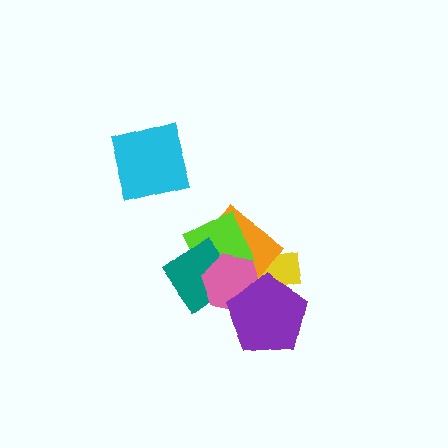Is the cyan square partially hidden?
No, no other shape covers it.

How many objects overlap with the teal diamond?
3 objects overlap with the teal diamond.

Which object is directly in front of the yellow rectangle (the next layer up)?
The orange diamond is directly in front of the yellow rectangle.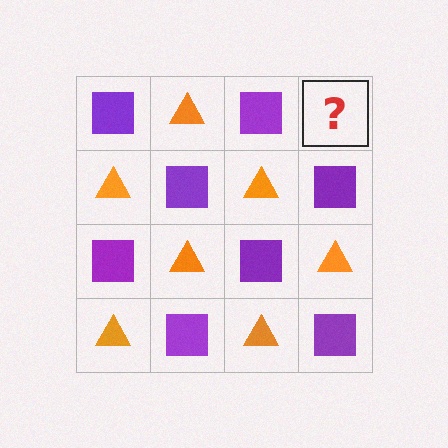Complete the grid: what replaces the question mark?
The question mark should be replaced with an orange triangle.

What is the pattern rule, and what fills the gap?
The rule is that it alternates purple square and orange triangle in a checkerboard pattern. The gap should be filled with an orange triangle.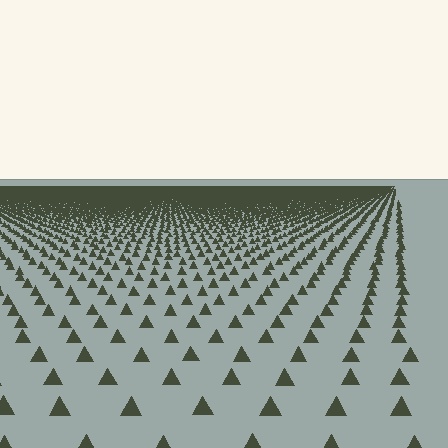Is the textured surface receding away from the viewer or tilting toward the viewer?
The surface is receding away from the viewer. Texture elements get smaller and denser toward the top.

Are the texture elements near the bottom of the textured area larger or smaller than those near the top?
Larger. Near the bottom, elements are closer to the viewer and appear at a bigger on-screen size.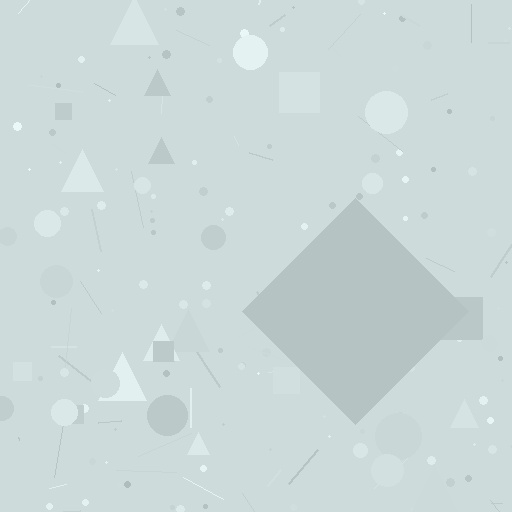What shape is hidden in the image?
A diamond is hidden in the image.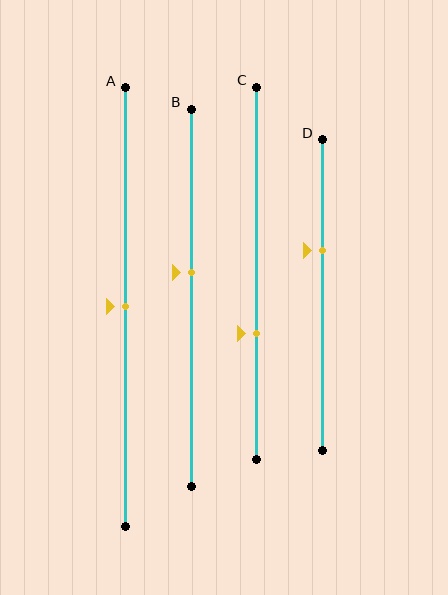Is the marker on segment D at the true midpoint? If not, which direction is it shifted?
No, the marker on segment D is shifted upward by about 14% of the segment length.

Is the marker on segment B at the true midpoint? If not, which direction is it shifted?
No, the marker on segment B is shifted upward by about 7% of the segment length.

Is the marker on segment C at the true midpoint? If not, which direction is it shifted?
No, the marker on segment C is shifted downward by about 16% of the segment length.